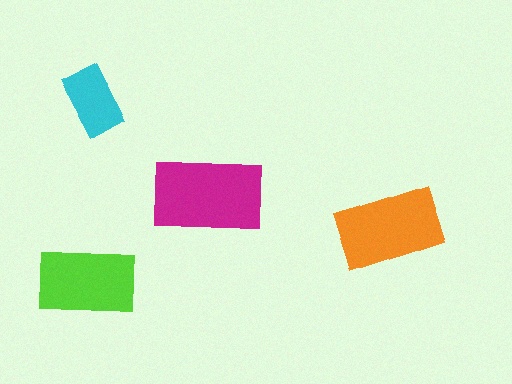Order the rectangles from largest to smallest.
the magenta one, the orange one, the lime one, the cyan one.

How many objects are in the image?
There are 4 objects in the image.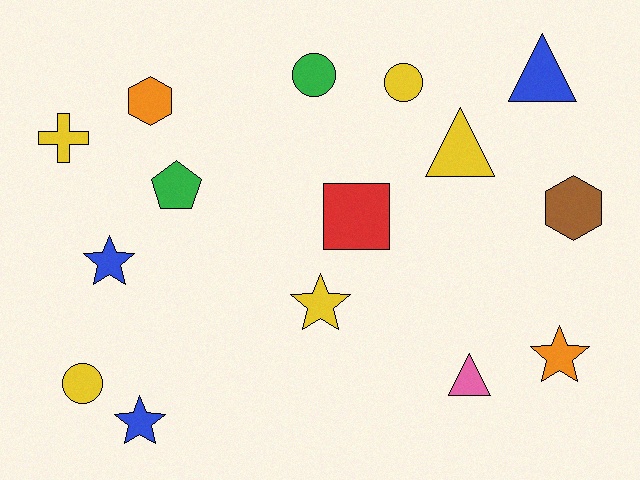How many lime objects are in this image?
There are no lime objects.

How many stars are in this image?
There are 4 stars.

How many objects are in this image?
There are 15 objects.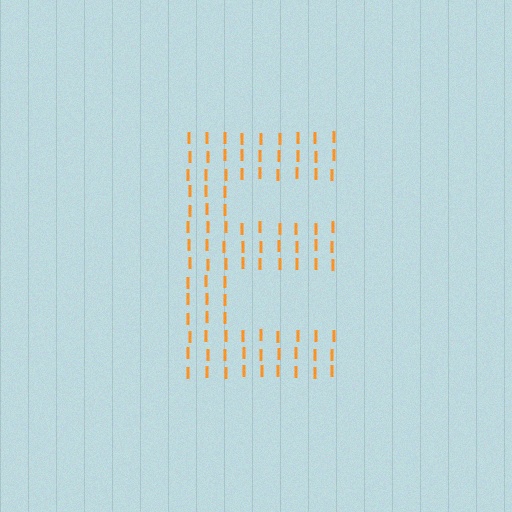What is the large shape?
The large shape is the letter E.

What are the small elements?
The small elements are letter I's.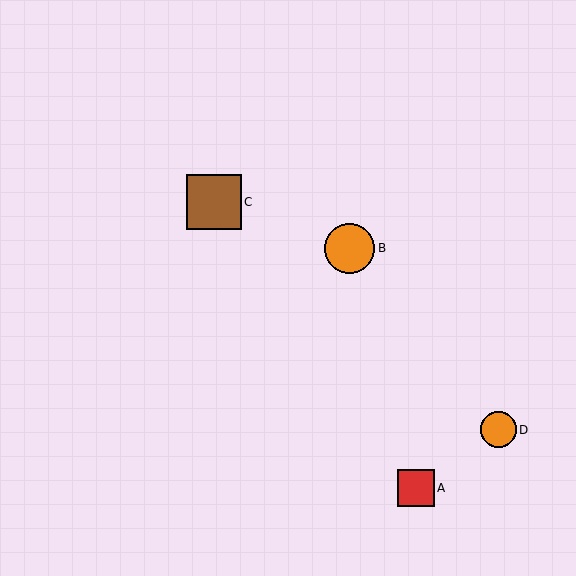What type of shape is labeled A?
Shape A is a red square.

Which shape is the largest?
The brown square (labeled C) is the largest.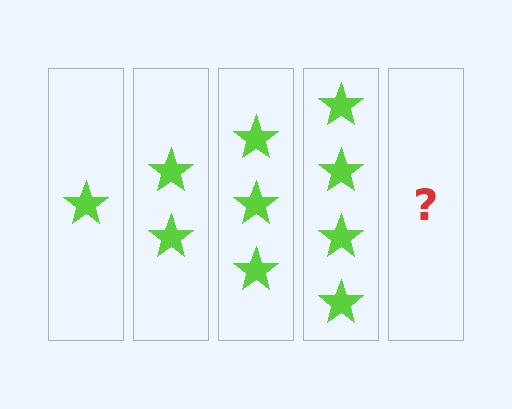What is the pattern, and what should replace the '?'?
The pattern is that each step adds one more star. The '?' should be 5 stars.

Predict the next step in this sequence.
The next step is 5 stars.